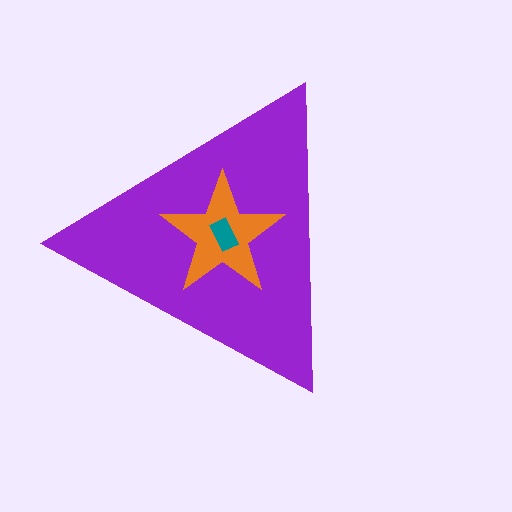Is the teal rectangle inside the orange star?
Yes.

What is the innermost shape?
The teal rectangle.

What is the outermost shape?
The purple triangle.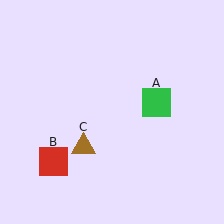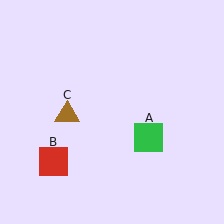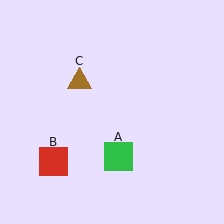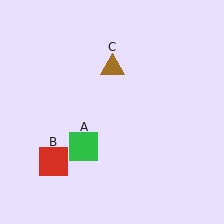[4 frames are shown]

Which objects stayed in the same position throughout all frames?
Red square (object B) remained stationary.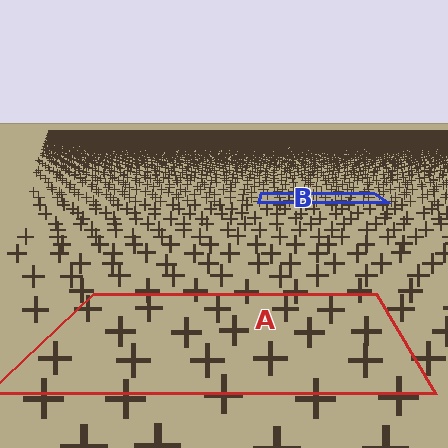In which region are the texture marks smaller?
The texture marks are smaller in region B, because it is farther away.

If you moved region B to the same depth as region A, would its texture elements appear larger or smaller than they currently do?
They would appear larger. At a closer depth, the same texture elements are projected at a bigger on-screen size.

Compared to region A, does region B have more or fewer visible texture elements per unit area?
Region B has more texture elements per unit area — they are packed more densely because it is farther away.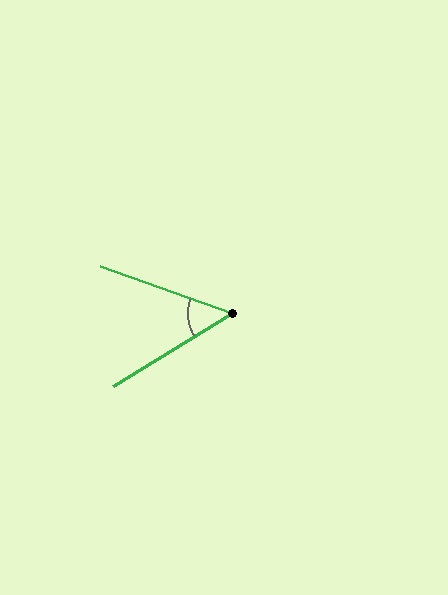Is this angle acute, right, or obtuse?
It is acute.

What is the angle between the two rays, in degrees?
Approximately 51 degrees.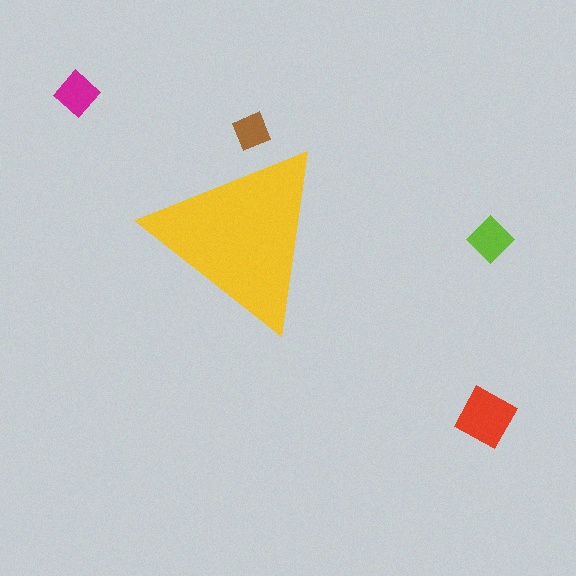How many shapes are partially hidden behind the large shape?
1 shape is partially hidden.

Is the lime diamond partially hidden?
No, the lime diamond is fully visible.